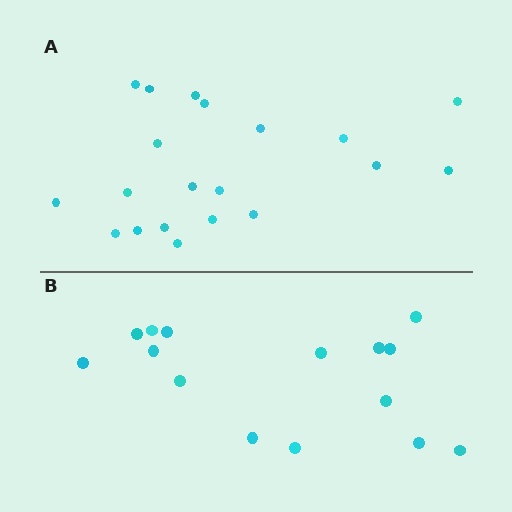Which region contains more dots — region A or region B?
Region A (the top region) has more dots.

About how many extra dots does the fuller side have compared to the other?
Region A has about 5 more dots than region B.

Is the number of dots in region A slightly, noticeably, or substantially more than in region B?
Region A has noticeably more, but not dramatically so. The ratio is roughly 1.3 to 1.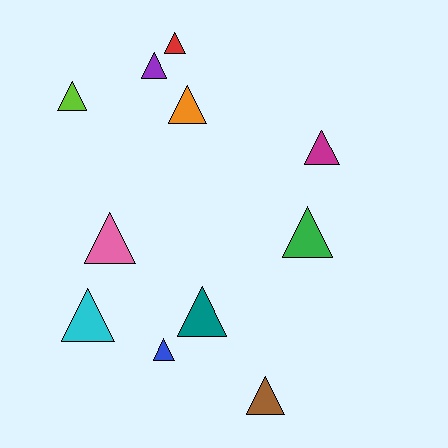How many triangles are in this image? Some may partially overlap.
There are 11 triangles.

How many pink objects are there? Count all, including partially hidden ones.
There is 1 pink object.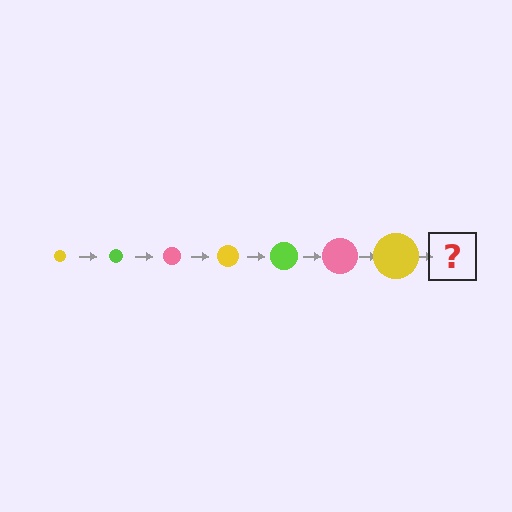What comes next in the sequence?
The next element should be a lime circle, larger than the previous one.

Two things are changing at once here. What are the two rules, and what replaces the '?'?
The two rules are that the circle grows larger each step and the color cycles through yellow, lime, and pink. The '?' should be a lime circle, larger than the previous one.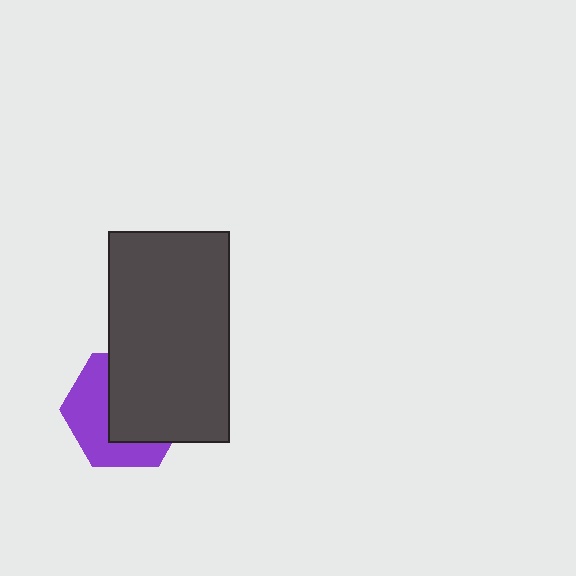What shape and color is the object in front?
The object in front is a dark gray rectangle.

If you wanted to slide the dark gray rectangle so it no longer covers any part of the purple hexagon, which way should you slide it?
Slide it toward the upper-right — that is the most direct way to separate the two shapes.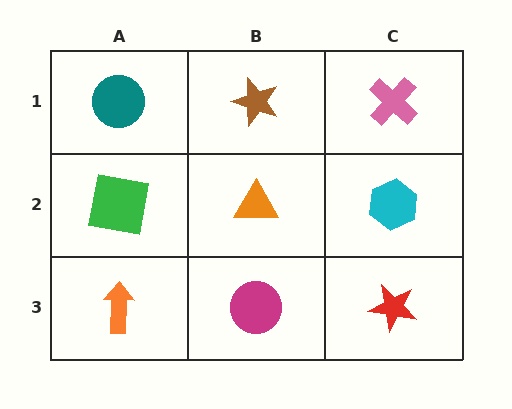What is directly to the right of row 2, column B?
A cyan hexagon.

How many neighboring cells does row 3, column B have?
3.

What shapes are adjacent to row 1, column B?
An orange triangle (row 2, column B), a teal circle (row 1, column A), a pink cross (row 1, column C).